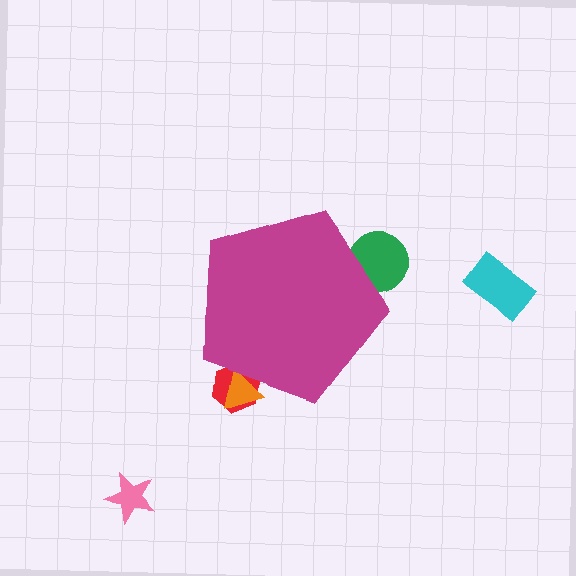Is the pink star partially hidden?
No, the pink star is fully visible.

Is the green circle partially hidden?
Yes, the green circle is partially hidden behind the magenta pentagon.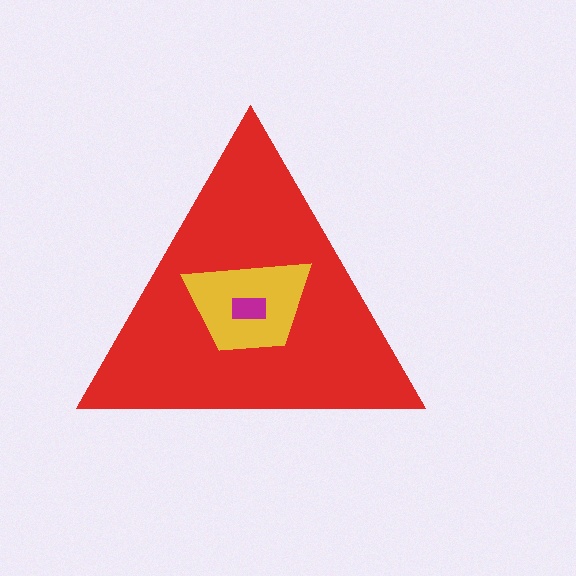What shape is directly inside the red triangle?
The yellow trapezoid.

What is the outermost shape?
The red triangle.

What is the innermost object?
The magenta rectangle.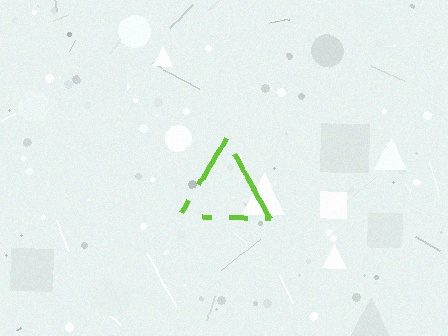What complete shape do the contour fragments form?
The contour fragments form a triangle.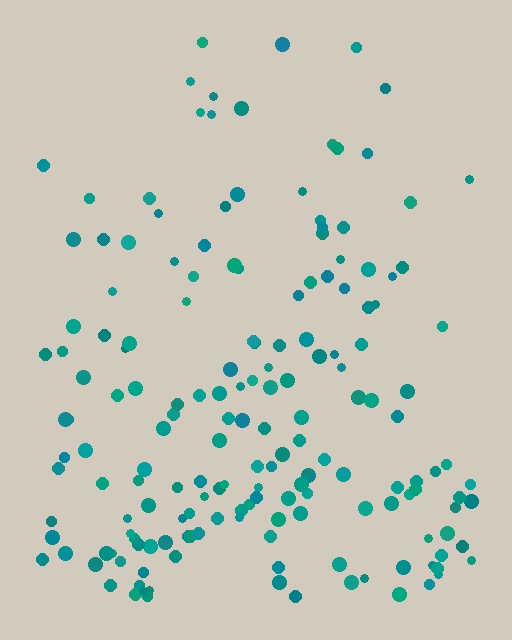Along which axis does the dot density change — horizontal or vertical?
Vertical.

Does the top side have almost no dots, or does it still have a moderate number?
Still a moderate number, just noticeably fewer than the bottom.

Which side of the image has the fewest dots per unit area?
The top.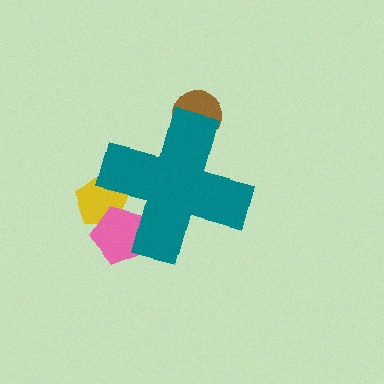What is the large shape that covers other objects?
A teal cross.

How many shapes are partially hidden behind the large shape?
3 shapes are partially hidden.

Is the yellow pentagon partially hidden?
Yes, the yellow pentagon is partially hidden behind the teal cross.